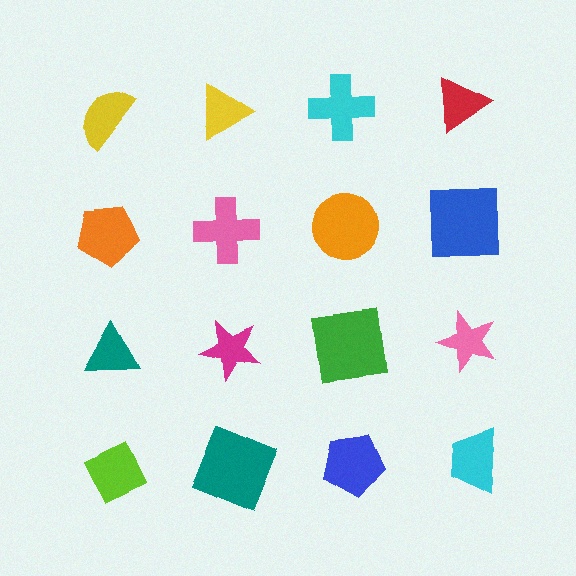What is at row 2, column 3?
An orange circle.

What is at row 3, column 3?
A green square.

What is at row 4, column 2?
A teal square.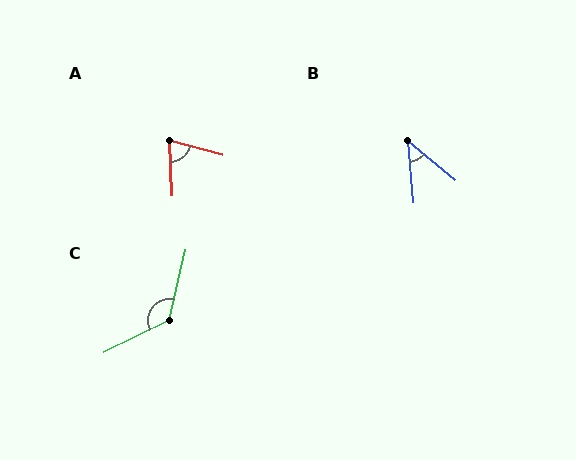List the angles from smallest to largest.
B (45°), A (72°), C (130°).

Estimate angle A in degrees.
Approximately 72 degrees.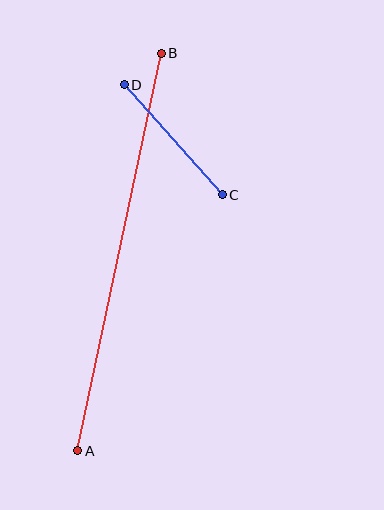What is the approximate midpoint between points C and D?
The midpoint is at approximately (173, 140) pixels.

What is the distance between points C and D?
The distance is approximately 147 pixels.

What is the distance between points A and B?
The distance is approximately 406 pixels.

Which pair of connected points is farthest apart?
Points A and B are farthest apart.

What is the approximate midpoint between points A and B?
The midpoint is at approximately (120, 252) pixels.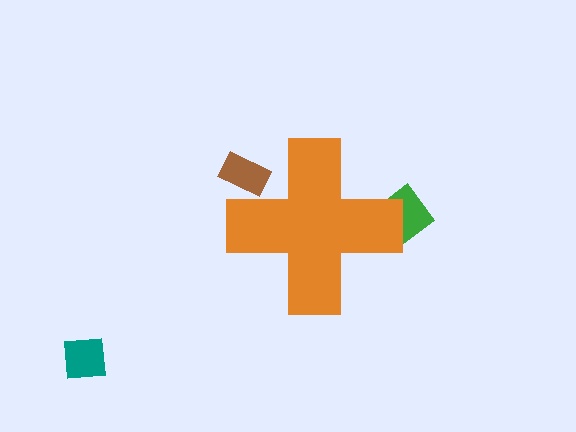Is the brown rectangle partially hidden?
Yes, the brown rectangle is partially hidden behind the orange cross.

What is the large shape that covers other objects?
An orange cross.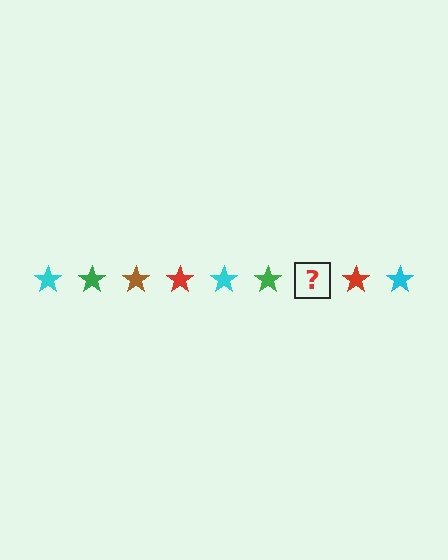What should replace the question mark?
The question mark should be replaced with a brown star.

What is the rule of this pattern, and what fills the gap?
The rule is that the pattern cycles through cyan, green, brown, red stars. The gap should be filled with a brown star.